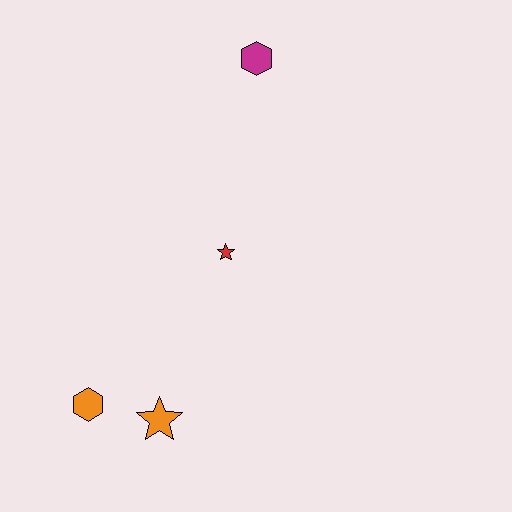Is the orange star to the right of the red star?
No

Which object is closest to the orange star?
The orange hexagon is closest to the orange star.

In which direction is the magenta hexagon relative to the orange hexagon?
The magenta hexagon is above the orange hexagon.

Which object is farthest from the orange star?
The magenta hexagon is farthest from the orange star.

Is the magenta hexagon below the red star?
No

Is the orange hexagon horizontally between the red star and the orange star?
No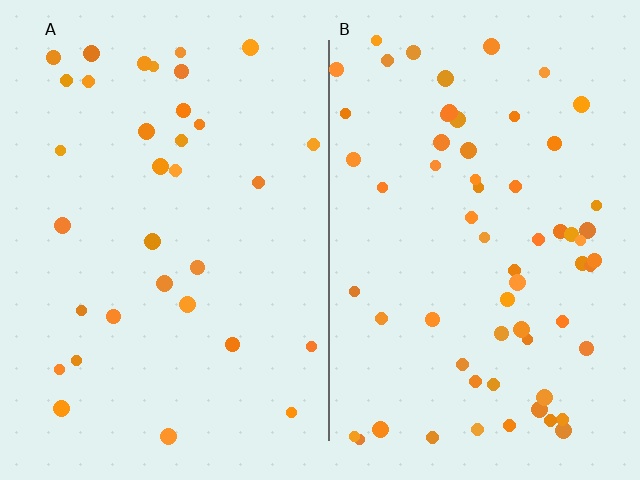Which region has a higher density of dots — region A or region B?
B (the right).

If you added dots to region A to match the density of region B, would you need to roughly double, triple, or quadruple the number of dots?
Approximately double.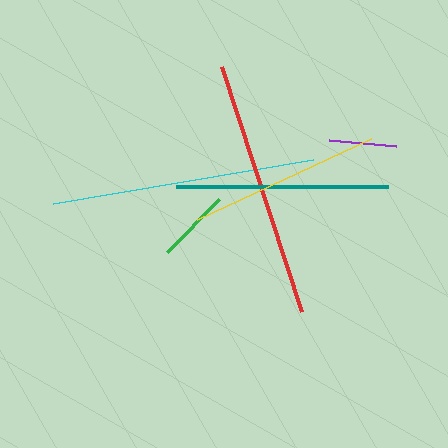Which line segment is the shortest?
The purple line is the shortest at approximately 67 pixels.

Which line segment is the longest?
The cyan line is the longest at approximately 263 pixels.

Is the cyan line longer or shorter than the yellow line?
The cyan line is longer than the yellow line.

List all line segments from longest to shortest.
From longest to shortest: cyan, red, teal, yellow, green, purple.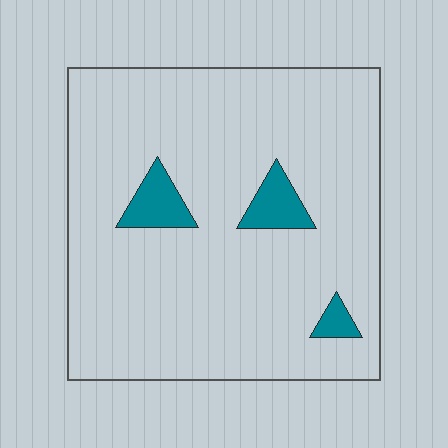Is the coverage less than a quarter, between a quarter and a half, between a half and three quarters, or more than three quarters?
Less than a quarter.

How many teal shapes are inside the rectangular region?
3.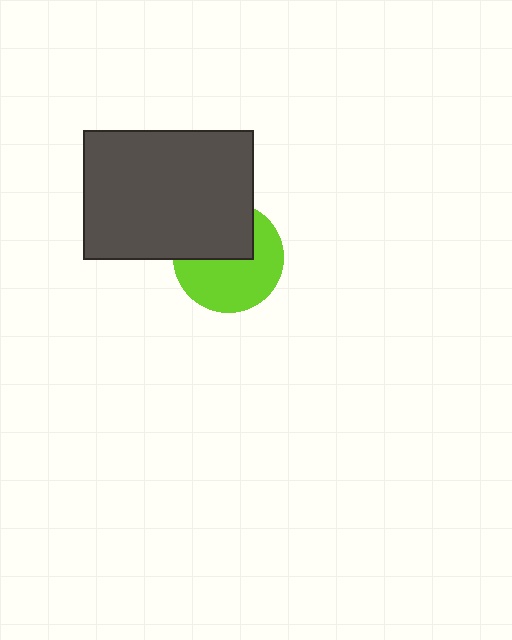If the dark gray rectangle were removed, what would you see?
You would see the complete lime circle.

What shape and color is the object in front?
The object in front is a dark gray rectangle.